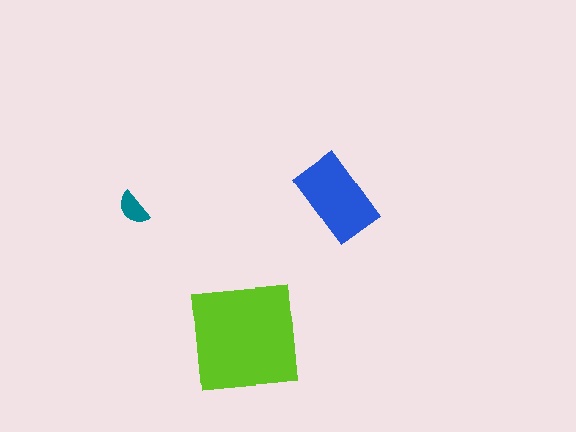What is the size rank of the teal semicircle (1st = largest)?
3rd.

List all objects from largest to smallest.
The lime square, the blue rectangle, the teal semicircle.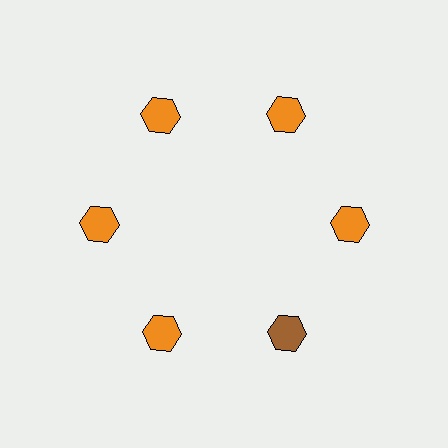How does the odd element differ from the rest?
It has a different color: brown instead of orange.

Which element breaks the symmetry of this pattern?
The brown hexagon at roughly the 5 o'clock position breaks the symmetry. All other shapes are orange hexagons.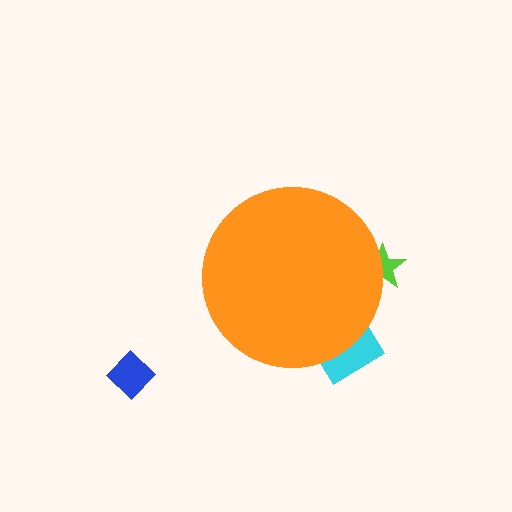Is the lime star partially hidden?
Yes, the lime star is partially hidden behind the orange circle.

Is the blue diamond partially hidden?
No, the blue diamond is fully visible.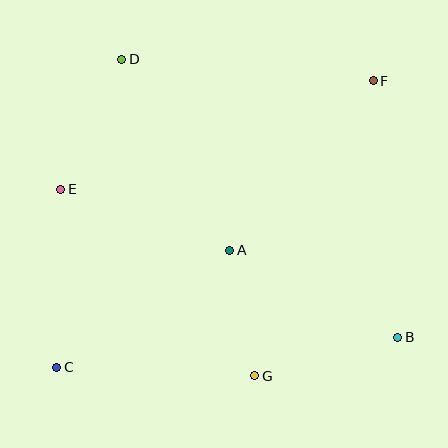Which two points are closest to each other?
Points A and G are closest to each other.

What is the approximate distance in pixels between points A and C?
The distance between A and C is approximately 209 pixels.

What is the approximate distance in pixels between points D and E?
The distance between D and E is approximately 144 pixels.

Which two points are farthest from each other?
Points C and F are farthest from each other.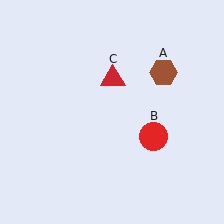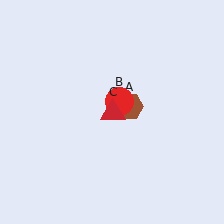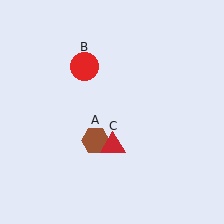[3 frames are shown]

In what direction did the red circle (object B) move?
The red circle (object B) moved up and to the left.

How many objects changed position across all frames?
3 objects changed position: brown hexagon (object A), red circle (object B), red triangle (object C).